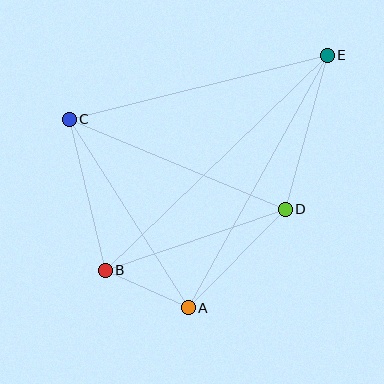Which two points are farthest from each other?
Points B and E are farthest from each other.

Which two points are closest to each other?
Points A and B are closest to each other.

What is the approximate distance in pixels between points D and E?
The distance between D and E is approximately 159 pixels.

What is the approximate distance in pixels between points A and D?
The distance between A and D is approximately 138 pixels.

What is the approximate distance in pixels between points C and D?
The distance between C and D is approximately 234 pixels.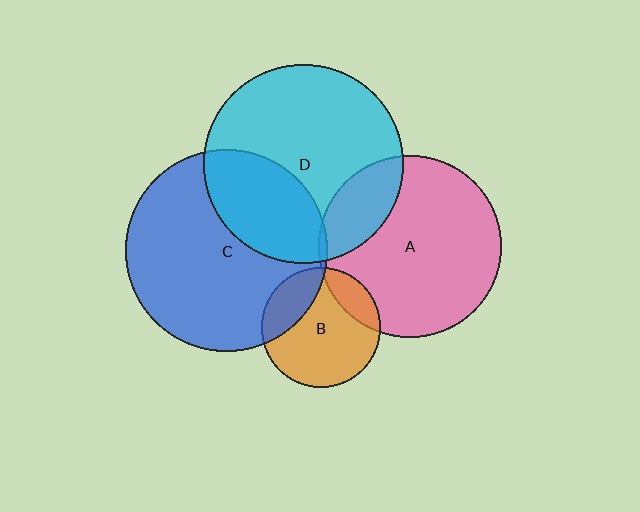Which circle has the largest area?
Circle C (blue).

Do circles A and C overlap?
Yes.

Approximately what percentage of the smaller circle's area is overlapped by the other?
Approximately 5%.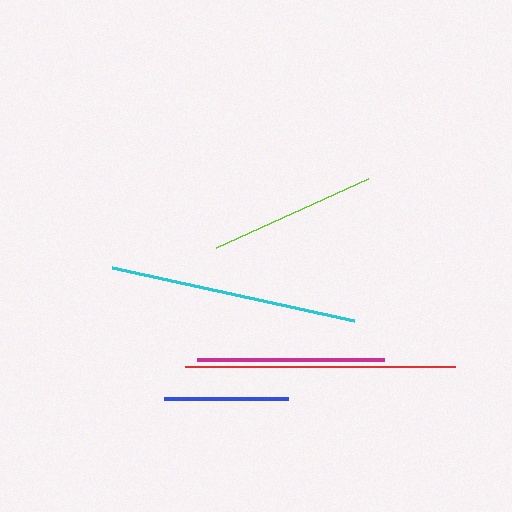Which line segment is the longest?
The red line is the longest at approximately 270 pixels.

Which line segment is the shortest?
The blue line is the shortest at approximately 124 pixels.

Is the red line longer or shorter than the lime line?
The red line is longer than the lime line.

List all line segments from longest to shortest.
From longest to shortest: red, cyan, magenta, lime, blue.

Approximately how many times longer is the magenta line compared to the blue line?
The magenta line is approximately 1.5 times the length of the blue line.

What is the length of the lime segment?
The lime segment is approximately 166 pixels long.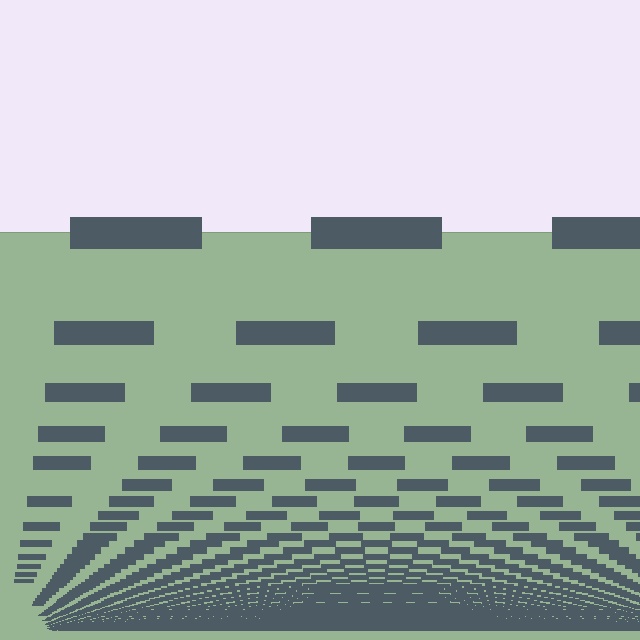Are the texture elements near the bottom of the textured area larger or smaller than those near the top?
Smaller. The gradient is inverted — elements near the bottom are smaller and denser.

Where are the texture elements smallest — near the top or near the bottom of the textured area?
Near the bottom.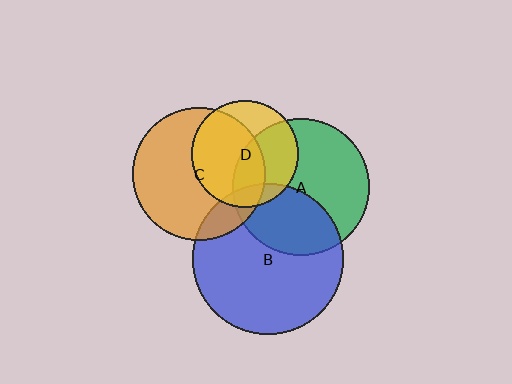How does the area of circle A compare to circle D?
Approximately 1.6 times.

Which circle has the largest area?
Circle B (blue).